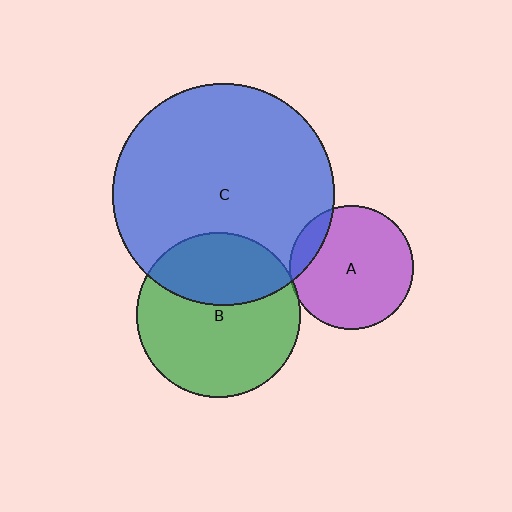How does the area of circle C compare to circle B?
Approximately 1.8 times.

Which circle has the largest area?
Circle C (blue).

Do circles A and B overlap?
Yes.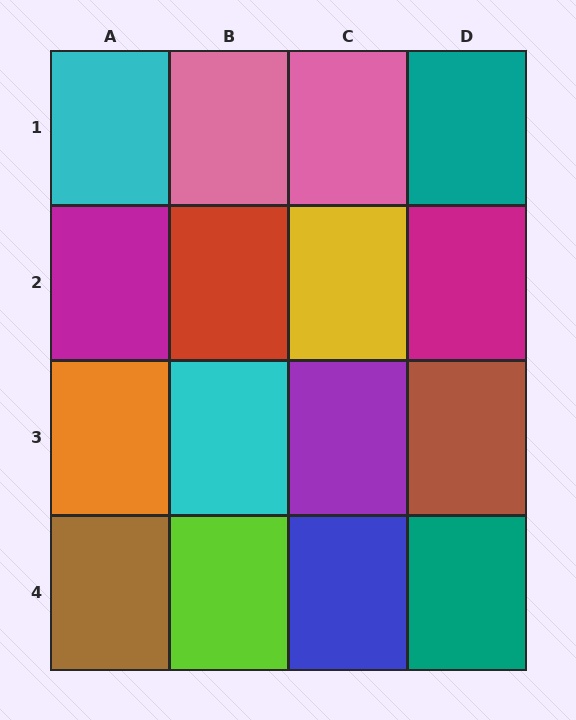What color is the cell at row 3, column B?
Cyan.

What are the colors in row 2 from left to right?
Magenta, red, yellow, magenta.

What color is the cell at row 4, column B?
Lime.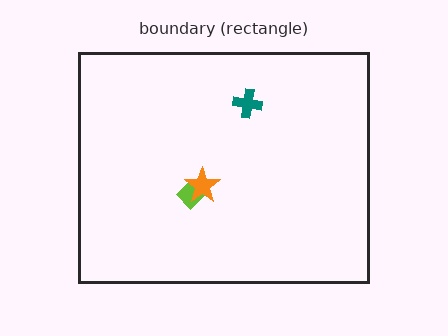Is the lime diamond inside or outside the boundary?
Inside.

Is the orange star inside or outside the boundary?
Inside.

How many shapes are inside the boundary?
3 inside, 0 outside.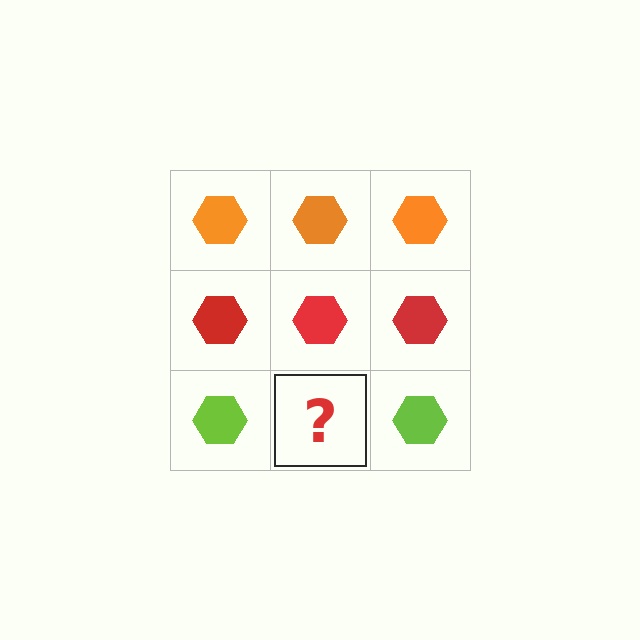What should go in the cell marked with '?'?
The missing cell should contain a lime hexagon.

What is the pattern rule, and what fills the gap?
The rule is that each row has a consistent color. The gap should be filled with a lime hexagon.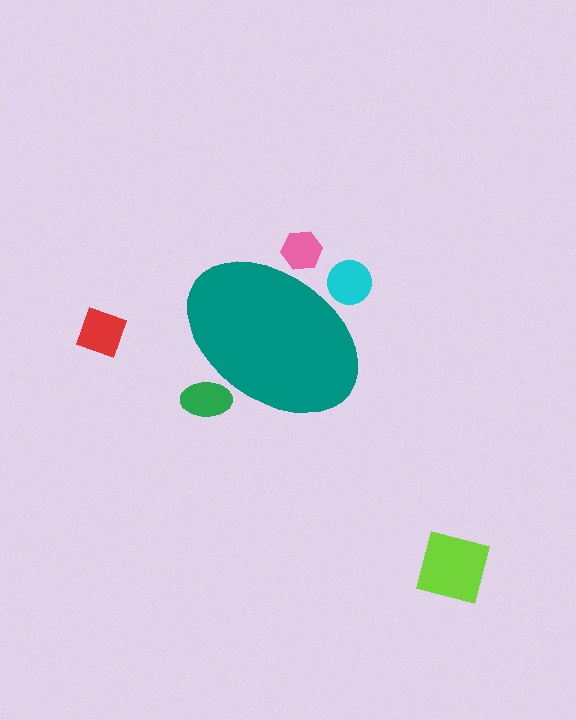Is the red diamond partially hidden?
No, the red diamond is fully visible.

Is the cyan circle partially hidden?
Yes, the cyan circle is partially hidden behind the teal ellipse.